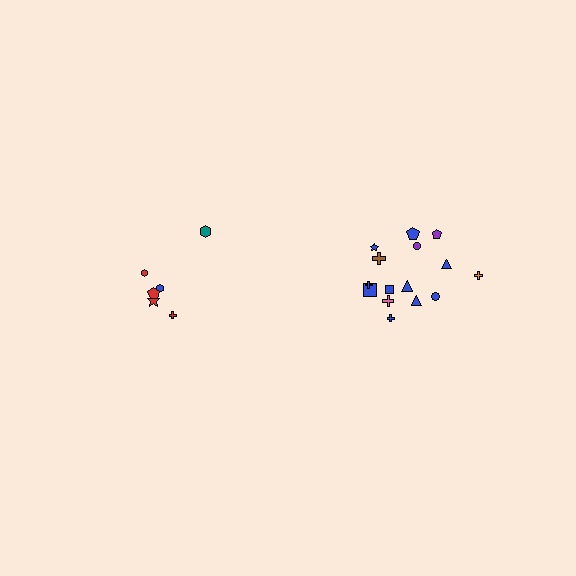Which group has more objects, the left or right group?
The right group.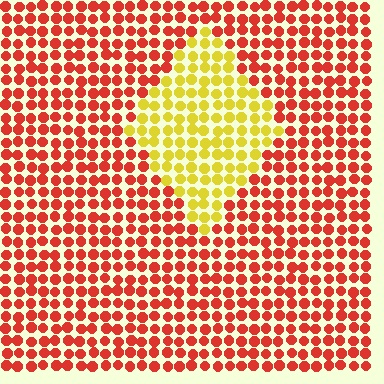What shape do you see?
I see a diamond.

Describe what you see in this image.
The image is filled with small red elements in a uniform arrangement. A diamond-shaped region is visible where the elements are tinted to a slightly different hue, forming a subtle color boundary.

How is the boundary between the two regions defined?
The boundary is defined purely by a slight shift in hue (about 55 degrees). Spacing, size, and orientation are identical on both sides.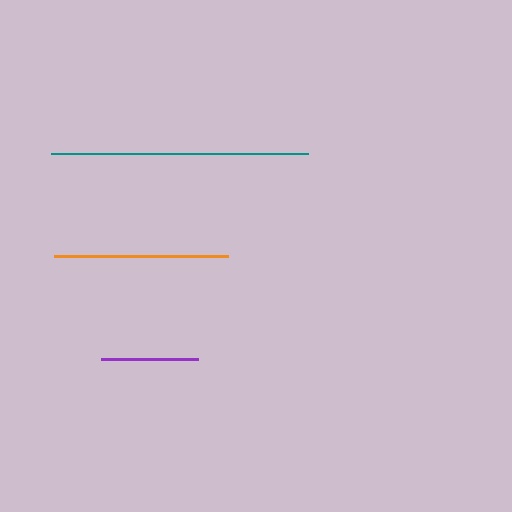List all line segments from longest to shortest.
From longest to shortest: teal, orange, purple.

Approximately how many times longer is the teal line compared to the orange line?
The teal line is approximately 1.5 times the length of the orange line.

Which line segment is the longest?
The teal line is the longest at approximately 257 pixels.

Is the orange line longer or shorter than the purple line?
The orange line is longer than the purple line.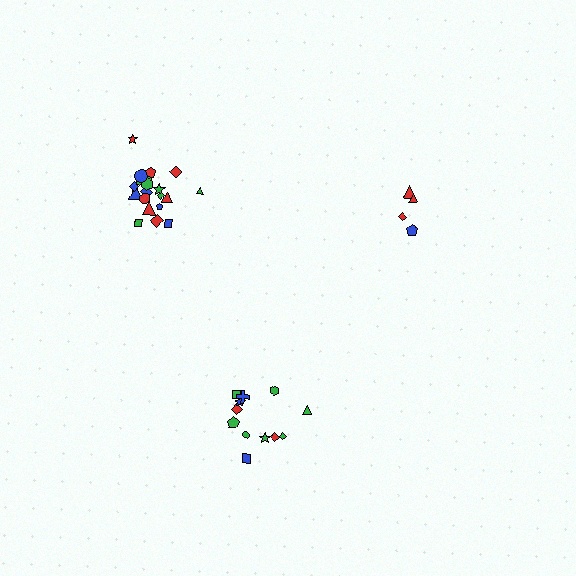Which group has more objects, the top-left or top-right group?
The top-left group.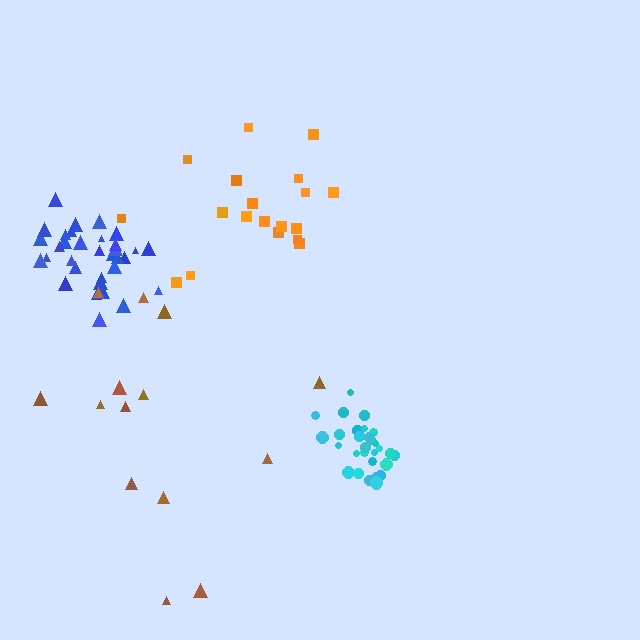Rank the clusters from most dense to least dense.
cyan, blue, orange, brown.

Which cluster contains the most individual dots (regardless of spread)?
Blue (34).